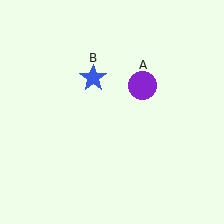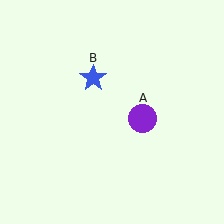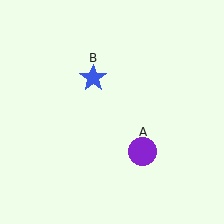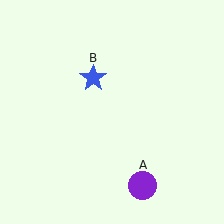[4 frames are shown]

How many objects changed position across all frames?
1 object changed position: purple circle (object A).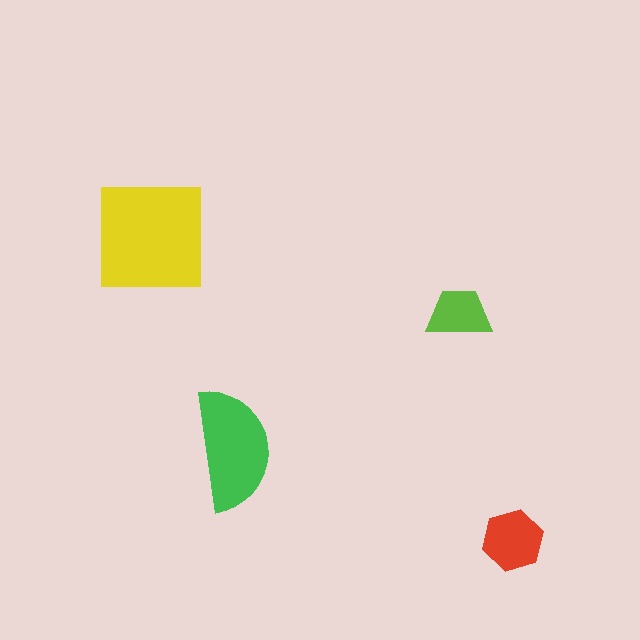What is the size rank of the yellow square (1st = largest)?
1st.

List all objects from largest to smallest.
The yellow square, the green semicircle, the red hexagon, the lime trapezoid.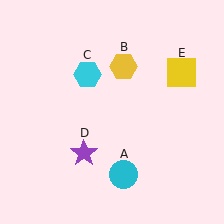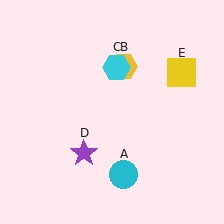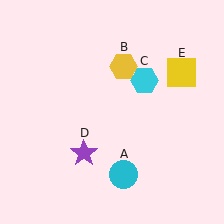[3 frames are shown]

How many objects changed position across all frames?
1 object changed position: cyan hexagon (object C).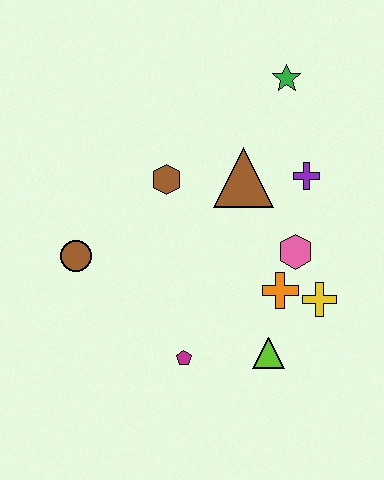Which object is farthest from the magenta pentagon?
The green star is farthest from the magenta pentagon.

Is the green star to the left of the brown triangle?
No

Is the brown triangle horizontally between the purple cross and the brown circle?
Yes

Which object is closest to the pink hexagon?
The orange cross is closest to the pink hexagon.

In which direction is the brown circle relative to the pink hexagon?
The brown circle is to the left of the pink hexagon.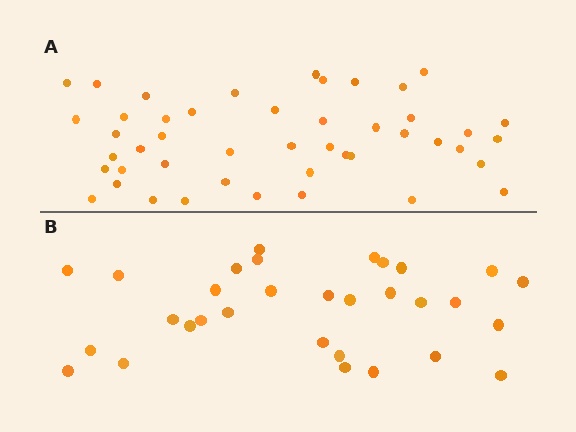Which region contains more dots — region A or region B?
Region A (the top region) has more dots.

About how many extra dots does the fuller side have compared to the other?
Region A has approximately 15 more dots than region B.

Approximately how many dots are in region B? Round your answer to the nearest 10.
About 30 dots. (The exact count is 31, which rounds to 30.)